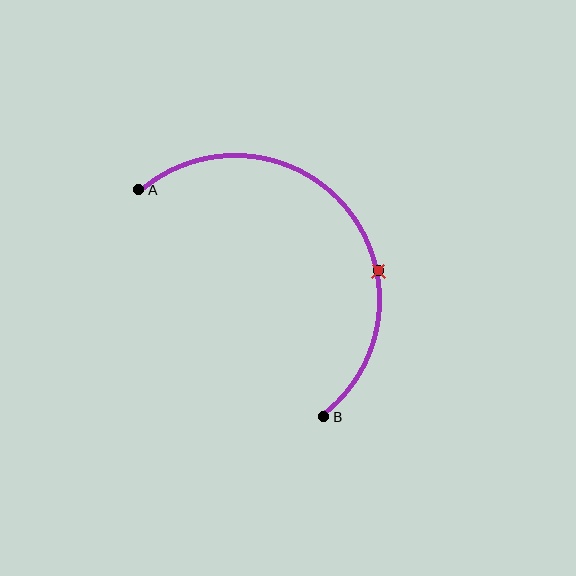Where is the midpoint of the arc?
The arc midpoint is the point on the curve farthest from the straight line joining A and B. It sits above and to the right of that line.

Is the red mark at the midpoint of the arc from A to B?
No. The red mark lies on the arc but is closer to endpoint B. The arc midpoint would be at the point on the curve equidistant along the arc from both A and B.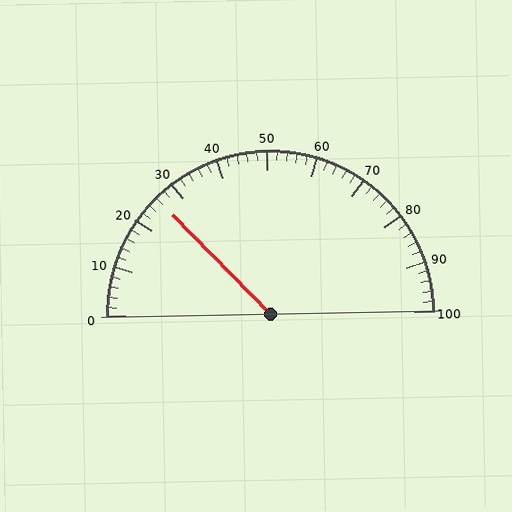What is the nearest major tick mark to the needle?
The nearest major tick mark is 30.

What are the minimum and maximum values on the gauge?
The gauge ranges from 0 to 100.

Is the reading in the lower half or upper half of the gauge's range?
The reading is in the lower half of the range (0 to 100).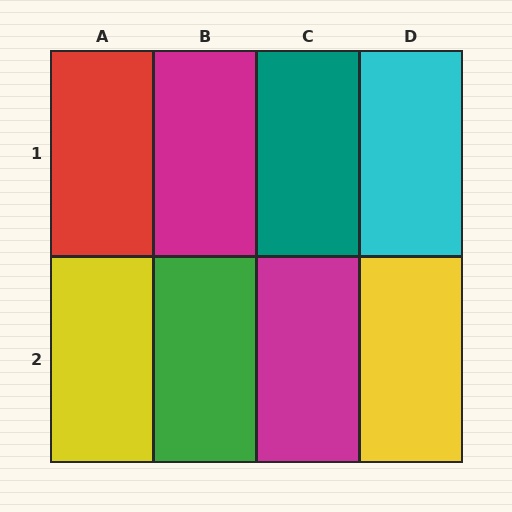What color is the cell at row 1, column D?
Cyan.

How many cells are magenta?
2 cells are magenta.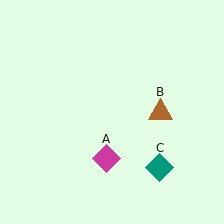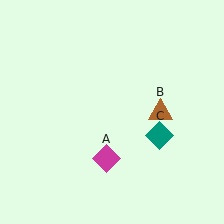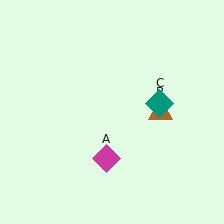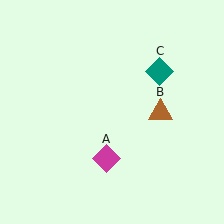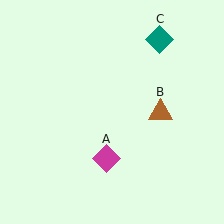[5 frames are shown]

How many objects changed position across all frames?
1 object changed position: teal diamond (object C).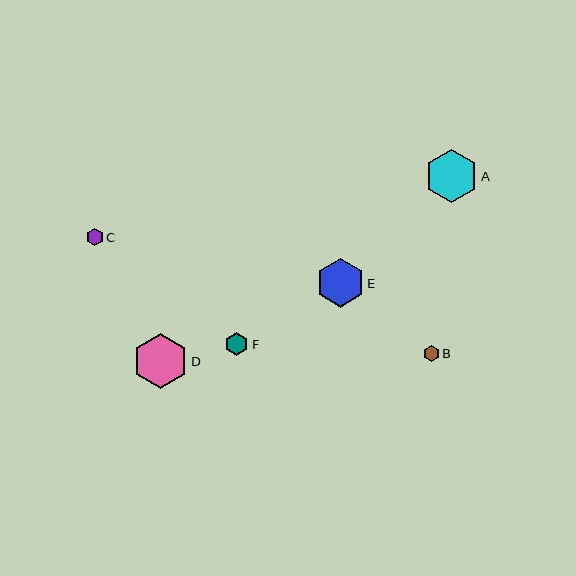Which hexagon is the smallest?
Hexagon B is the smallest with a size of approximately 16 pixels.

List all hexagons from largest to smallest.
From largest to smallest: D, A, E, F, C, B.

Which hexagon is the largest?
Hexagon D is the largest with a size of approximately 55 pixels.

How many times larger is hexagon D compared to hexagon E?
Hexagon D is approximately 1.1 times the size of hexagon E.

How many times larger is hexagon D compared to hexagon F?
Hexagon D is approximately 2.4 times the size of hexagon F.